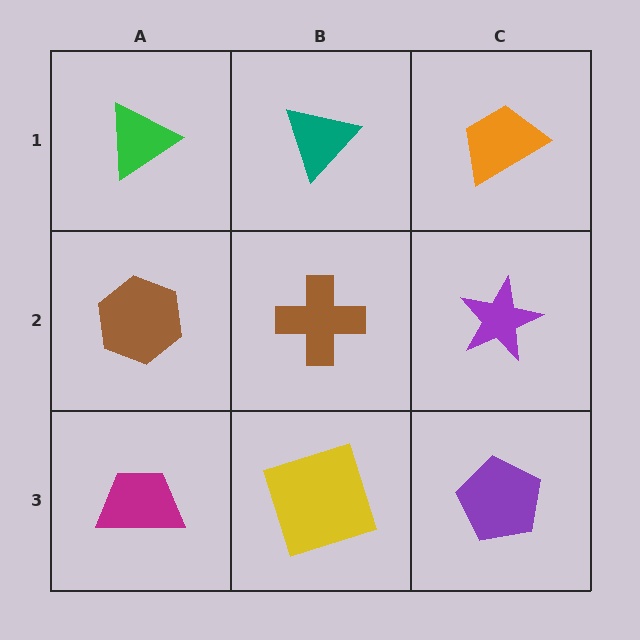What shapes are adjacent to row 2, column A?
A green triangle (row 1, column A), a magenta trapezoid (row 3, column A), a brown cross (row 2, column B).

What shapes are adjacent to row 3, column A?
A brown hexagon (row 2, column A), a yellow square (row 3, column B).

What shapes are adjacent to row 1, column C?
A purple star (row 2, column C), a teal triangle (row 1, column B).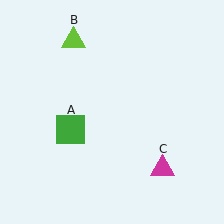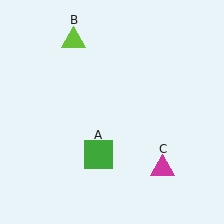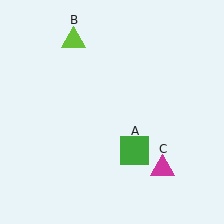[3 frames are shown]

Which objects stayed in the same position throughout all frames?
Lime triangle (object B) and magenta triangle (object C) remained stationary.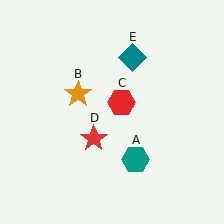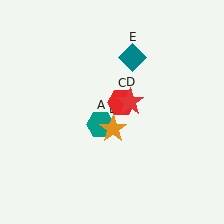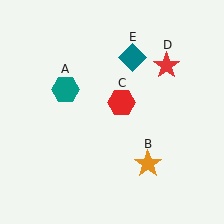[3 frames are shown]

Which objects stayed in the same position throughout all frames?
Red hexagon (object C) and teal diamond (object E) remained stationary.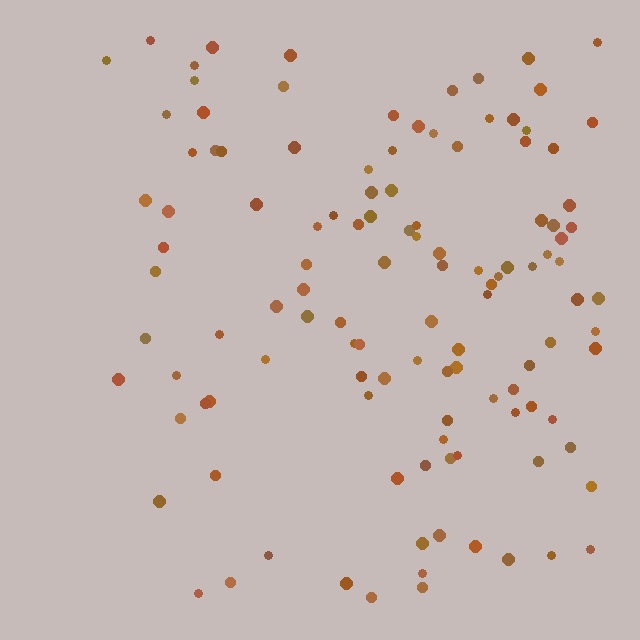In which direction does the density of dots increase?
From left to right, with the right side densest.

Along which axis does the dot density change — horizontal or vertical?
Horizontal.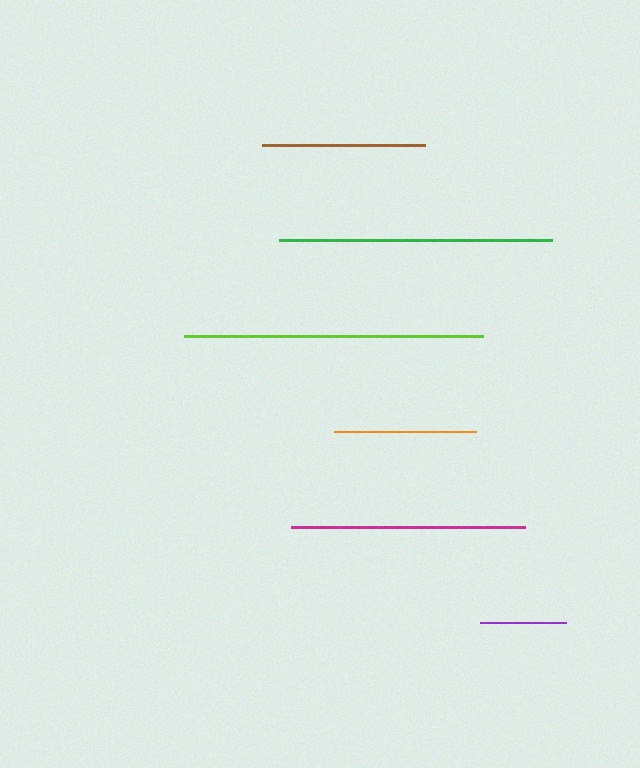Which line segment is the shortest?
The purple line is the shortest at approximately 86 pixels.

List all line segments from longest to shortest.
From longest to shortest: lime, green, magenta, brown, orange, purple.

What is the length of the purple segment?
The purple segment is approximately 86 pixels long.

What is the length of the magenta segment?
The magenta segment is approximately 234 pixels long.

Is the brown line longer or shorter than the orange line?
The brown line is longer than the orange line.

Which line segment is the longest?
The lime line is the longest at approximately 300 pixels.